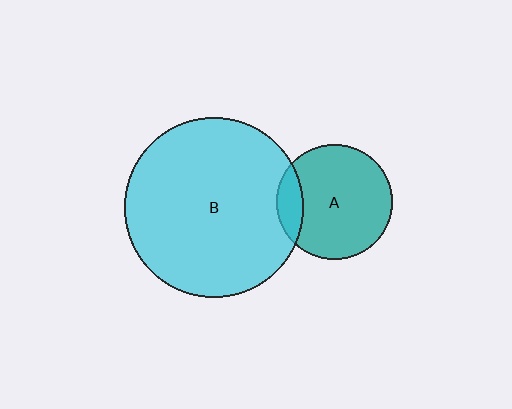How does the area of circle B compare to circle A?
Approximately 2.4 times.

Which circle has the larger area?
Circle B (cyan).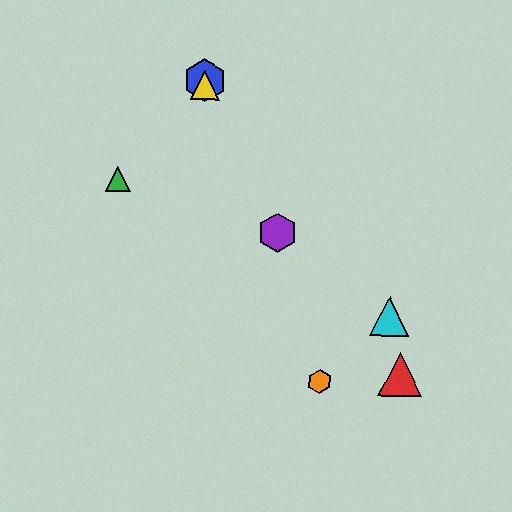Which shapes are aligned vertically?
The blue hexagon, the yellow triangle are aligned vertically.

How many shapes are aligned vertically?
2 shapes (the blue hexagon, the yellow triangle) are aligned vertically.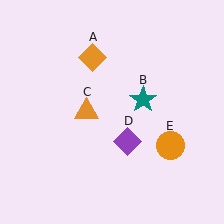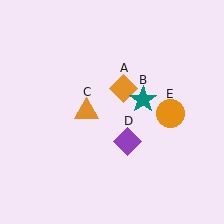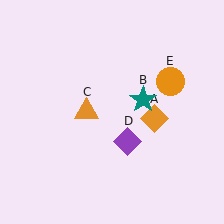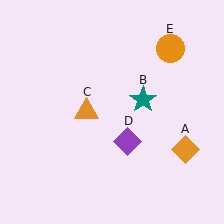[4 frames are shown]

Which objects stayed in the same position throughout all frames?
Teal star (object B) and orange triangle (object C) and purple diamond (object D) remained stationary.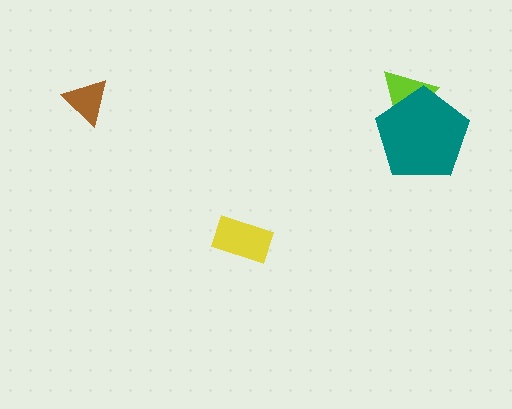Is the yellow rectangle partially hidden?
No, no other shape covers it.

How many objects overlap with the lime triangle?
1 object overlaps with the lime triangle.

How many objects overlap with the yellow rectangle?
0 objects overlap with the yellow rectangle.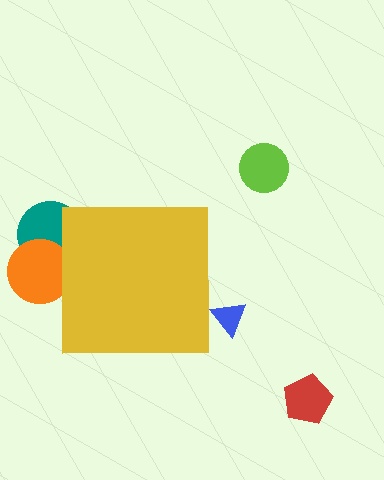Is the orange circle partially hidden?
Yes, the orange circle is partially hidden behind the yellow square.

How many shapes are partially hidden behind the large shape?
3 shapes are partially hidden.